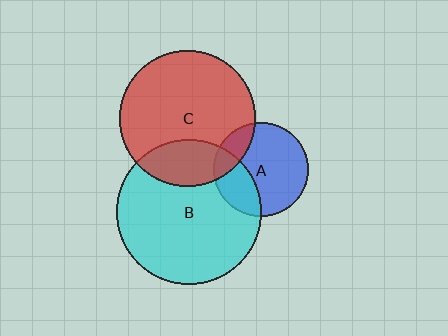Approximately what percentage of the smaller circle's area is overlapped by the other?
Approximately 20%.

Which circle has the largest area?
Circle B (cyan).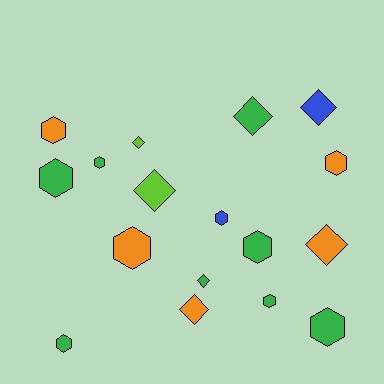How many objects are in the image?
There are 17 objects.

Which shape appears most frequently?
Hexagon, with 10 objects.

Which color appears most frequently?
Green, with 8 objects.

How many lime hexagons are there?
There are no lime hexagons.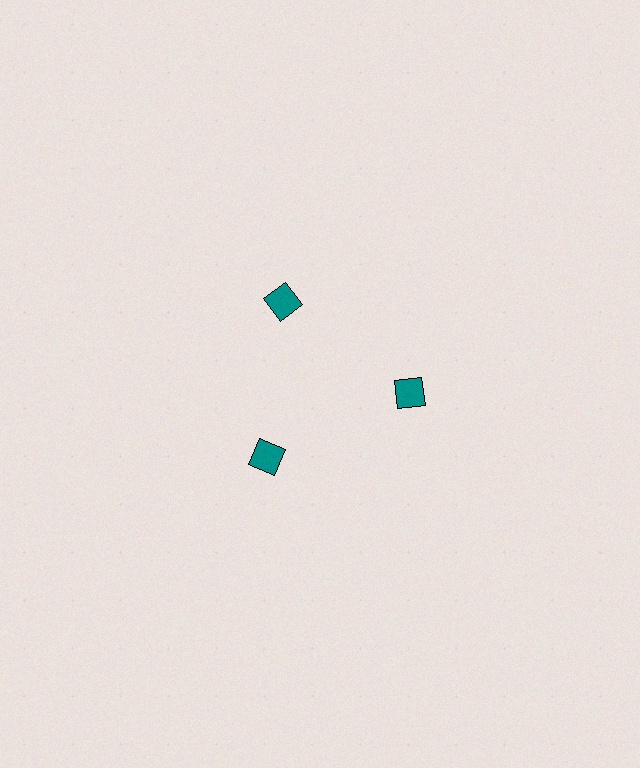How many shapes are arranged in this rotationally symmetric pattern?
There are 3 shapes, arranged in 3 groups of 1.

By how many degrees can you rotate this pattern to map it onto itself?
The pattern maps onto itself every 120 degrees of rotation.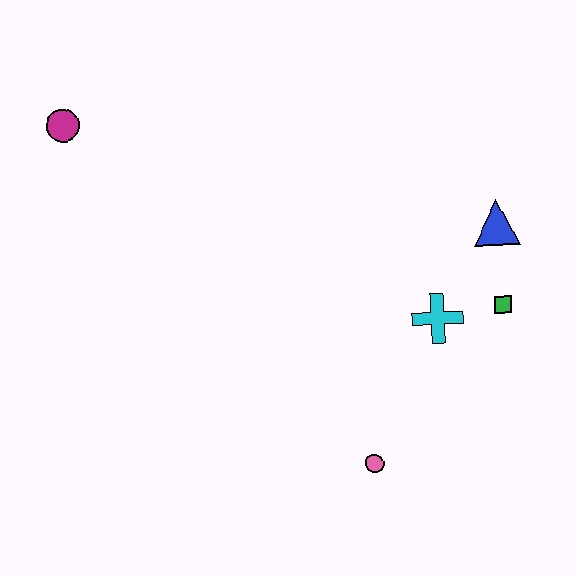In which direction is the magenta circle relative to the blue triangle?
The magenta circle is to the left of the blue triangle.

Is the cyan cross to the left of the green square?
Yes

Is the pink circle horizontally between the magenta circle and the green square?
Yes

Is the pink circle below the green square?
Yes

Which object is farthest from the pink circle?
The magenta circle is farthest from the pink circle.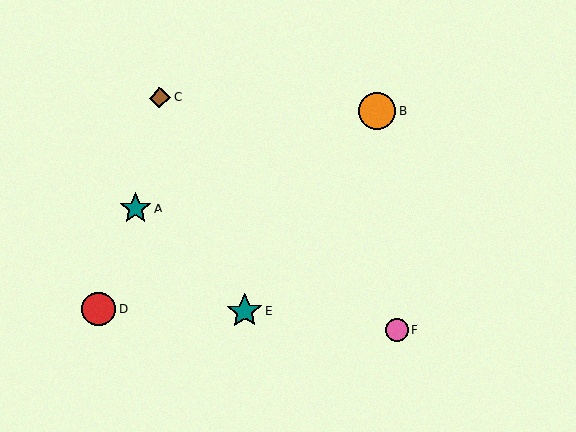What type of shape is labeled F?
Shape F is a pink circle.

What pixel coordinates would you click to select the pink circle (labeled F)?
Click at (397, 330) to select the pink circle F.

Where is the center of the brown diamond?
The center of the brown diamond is at (160, 98).